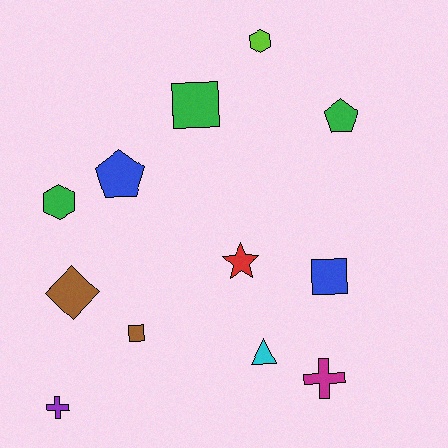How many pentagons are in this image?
There are 2 pentagons.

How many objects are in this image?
There are 12 objects.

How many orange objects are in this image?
There are no orange objects.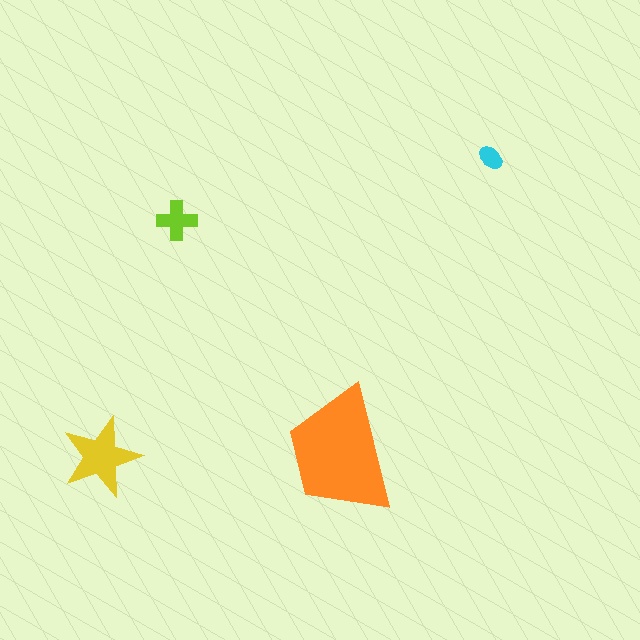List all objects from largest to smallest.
The orange trapezoid, the yellow star, the lime cross, the cyan ellipse.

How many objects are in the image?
There are 4 objects in the image.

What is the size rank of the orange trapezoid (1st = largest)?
1st.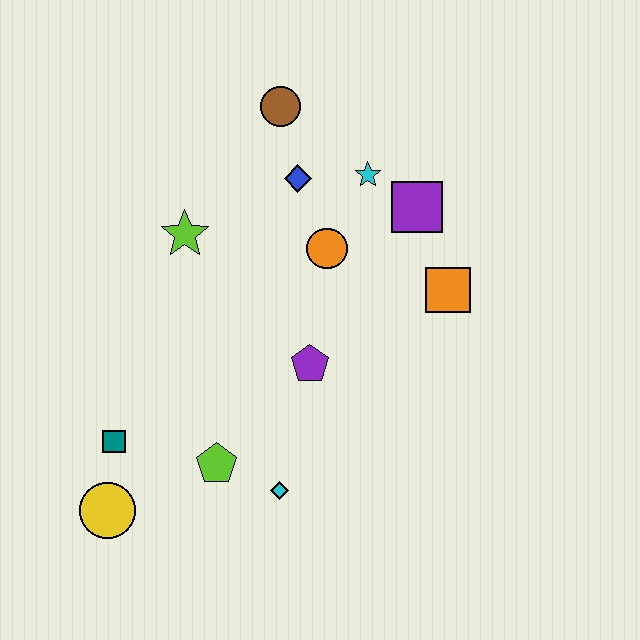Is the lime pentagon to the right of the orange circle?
No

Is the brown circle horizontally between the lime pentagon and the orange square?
Yes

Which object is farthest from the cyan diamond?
The brown circle is farthest from the cyan diamond.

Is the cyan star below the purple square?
No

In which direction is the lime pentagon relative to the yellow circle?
The lime pentagon is to the right of the yellow circle.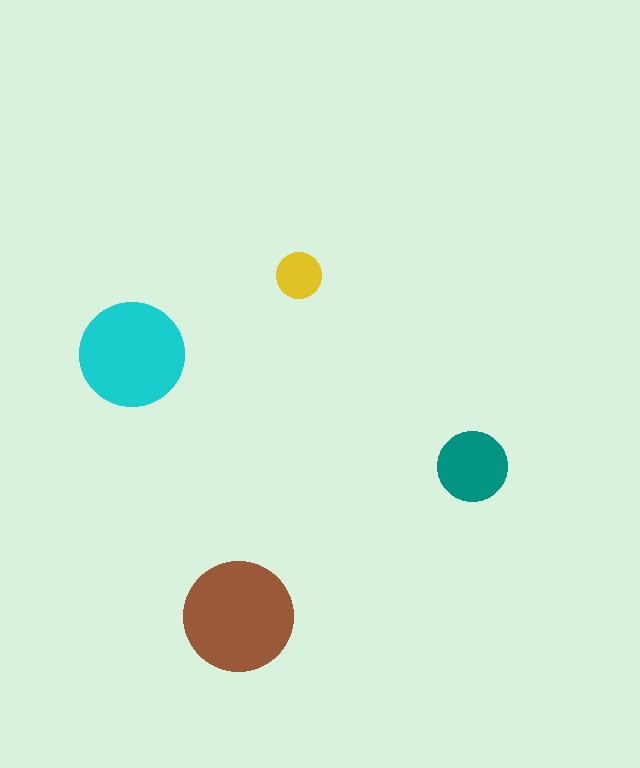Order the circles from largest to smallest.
the brown one, the cyan one, the teal one, the yellow one.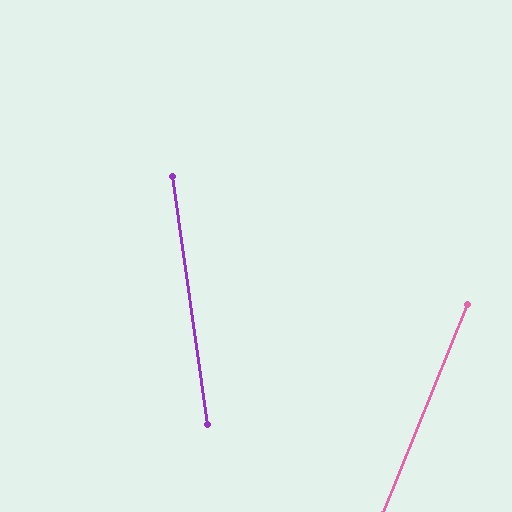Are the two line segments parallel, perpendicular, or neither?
Neither parallel nor perpendicular — they differ by about 30°.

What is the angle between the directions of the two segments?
Approximately 30 degrees.